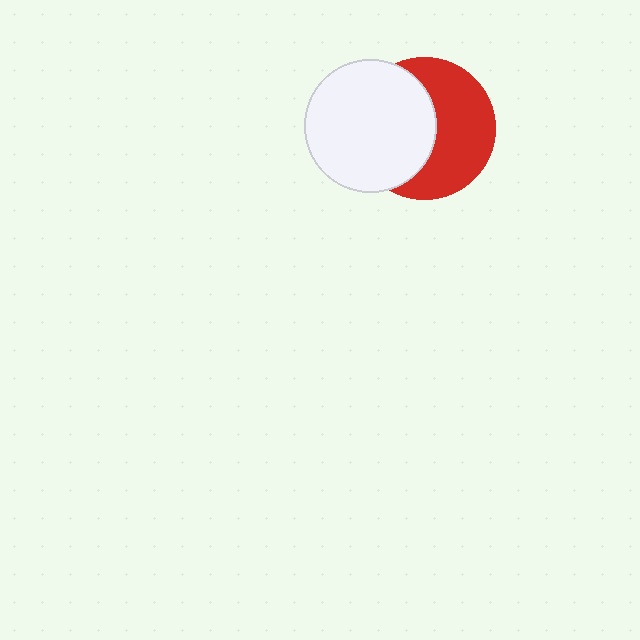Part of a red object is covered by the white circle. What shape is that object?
It is a circle.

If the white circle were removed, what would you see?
You would see the complete red circle.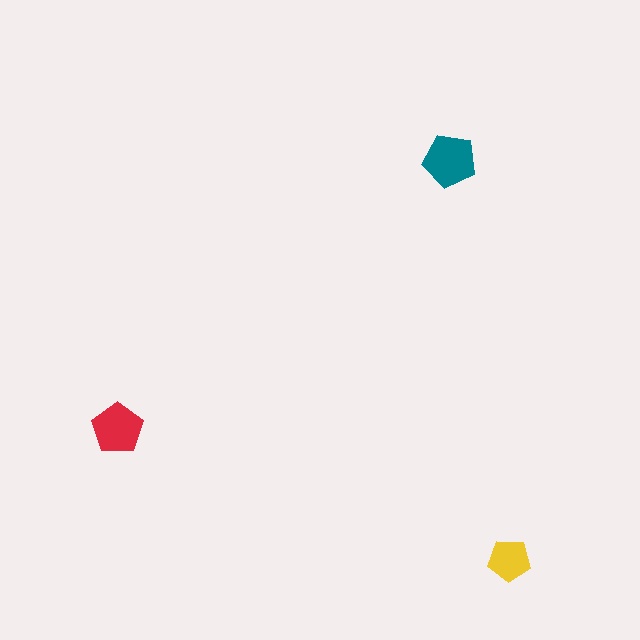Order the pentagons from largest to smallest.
the teal one, the red one, the yellow one.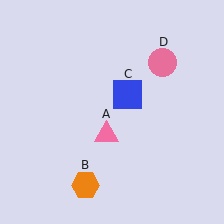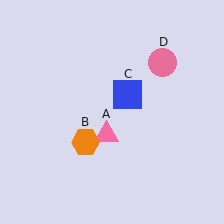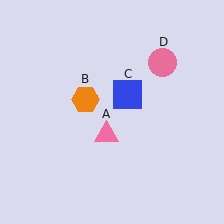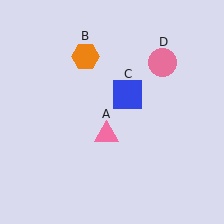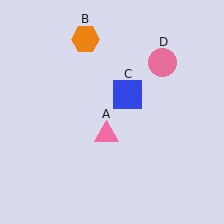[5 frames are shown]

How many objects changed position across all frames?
1 object changed position: orange hexagon (object B).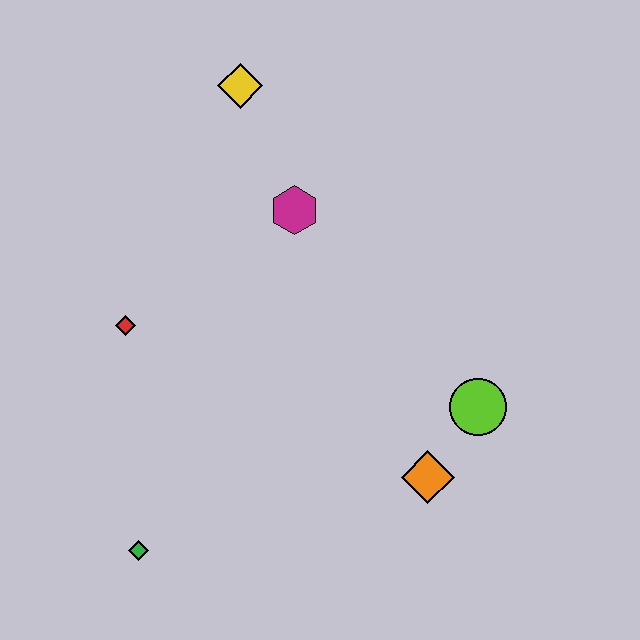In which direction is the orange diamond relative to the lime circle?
The orange diamond is below the lime circle.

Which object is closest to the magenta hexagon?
The yellow diamond is closest to the magenta hexagon.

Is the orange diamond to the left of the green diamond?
No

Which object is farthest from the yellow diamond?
The green diamond is farthest from the yellow diamond.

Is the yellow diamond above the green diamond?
Yes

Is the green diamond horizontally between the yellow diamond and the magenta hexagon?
No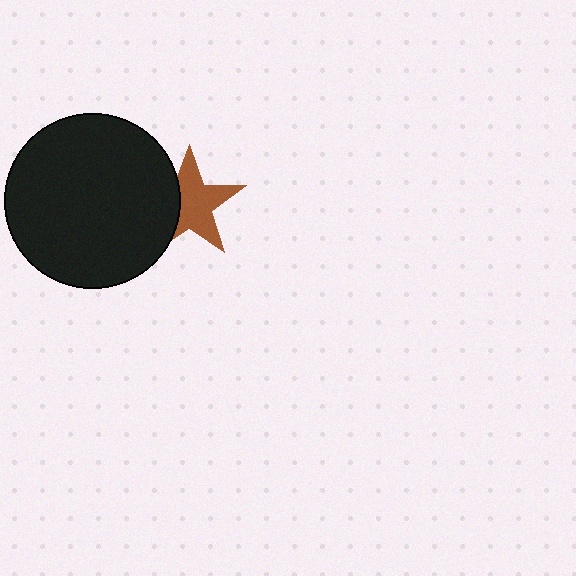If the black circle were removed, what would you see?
You would see the complete brown star.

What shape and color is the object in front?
The object in front is a black circle.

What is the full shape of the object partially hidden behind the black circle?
The partially hidden object is a brown star.